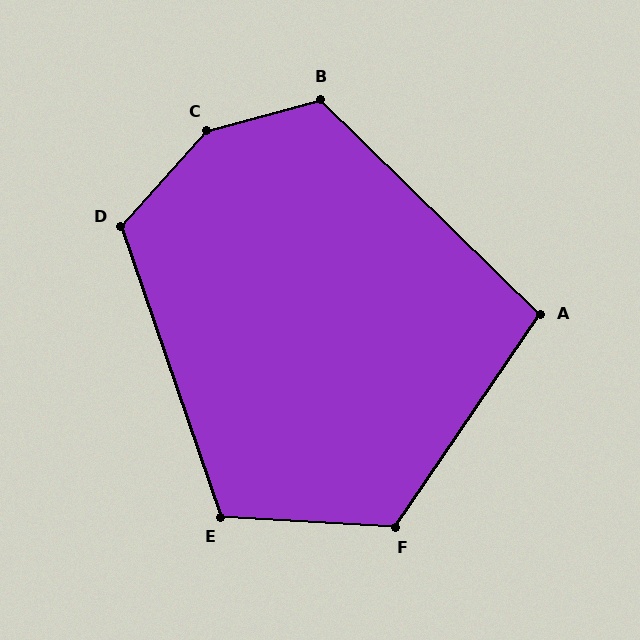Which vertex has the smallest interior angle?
A, at approximately 100 degrees.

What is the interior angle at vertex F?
Approximately 121 degrees (obtuse).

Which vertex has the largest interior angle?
C, at approximately 148 degrees.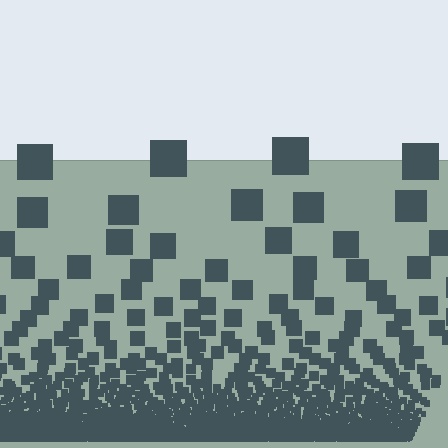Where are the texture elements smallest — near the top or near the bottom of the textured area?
Near the bottom.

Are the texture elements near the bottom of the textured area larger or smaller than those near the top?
Smaller. The gradient is inverted — elements near the bottom are smaller and denser.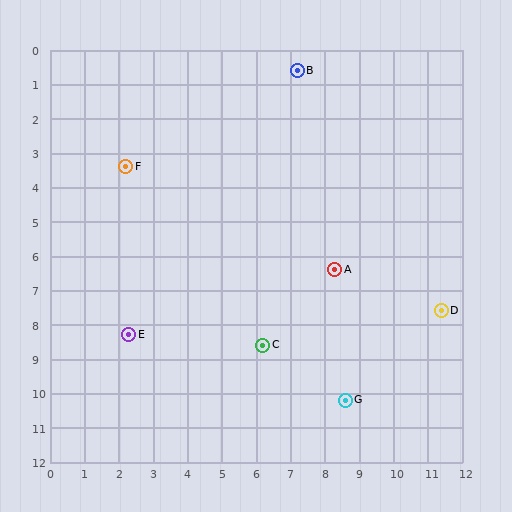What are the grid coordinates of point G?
Point G is at approximately (8.6, 10.2).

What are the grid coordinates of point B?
Point B is at approximately (7.2, 0.6).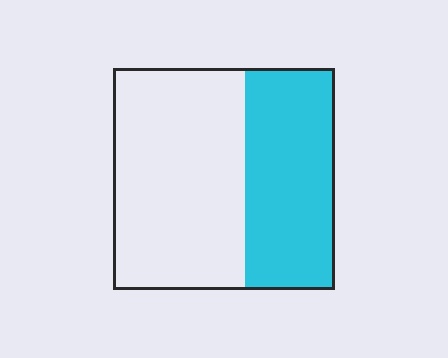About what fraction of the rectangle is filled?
About two fifths (2/5).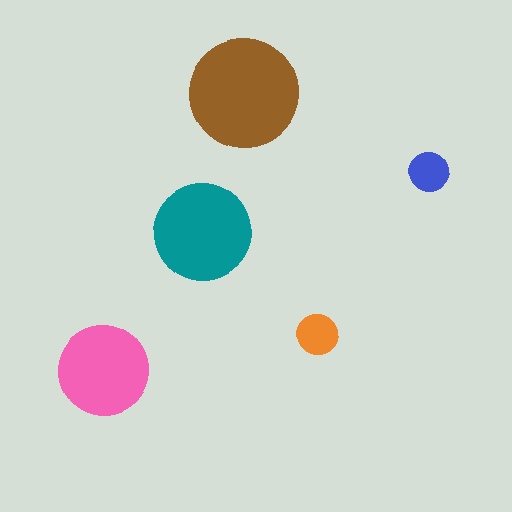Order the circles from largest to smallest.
the brown one, the teal one, the pink one, the orange one, the blue one.